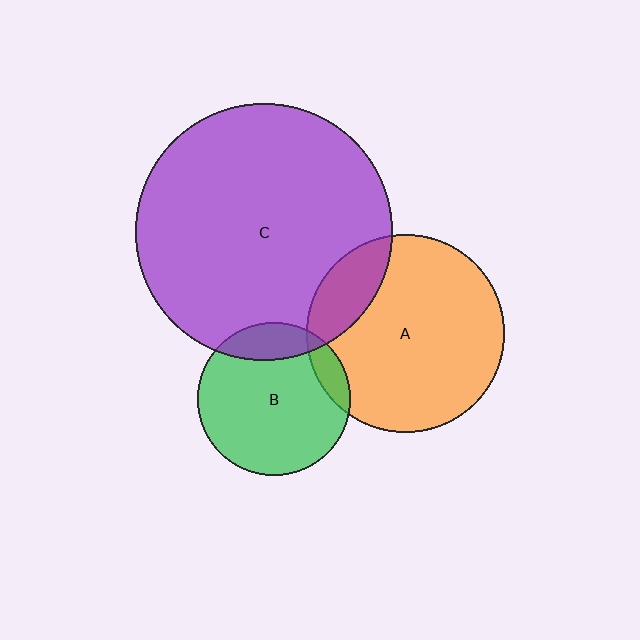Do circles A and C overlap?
Yes.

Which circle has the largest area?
Circle C (purple).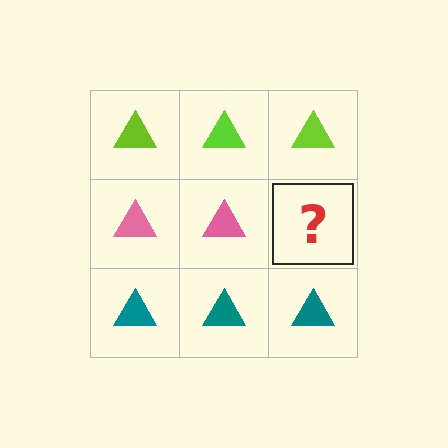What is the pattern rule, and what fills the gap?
The rule is that each row has a consistent color. The gap should be filled with a pink triangle.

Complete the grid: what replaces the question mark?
The question mark should be replaced with a pink triangle.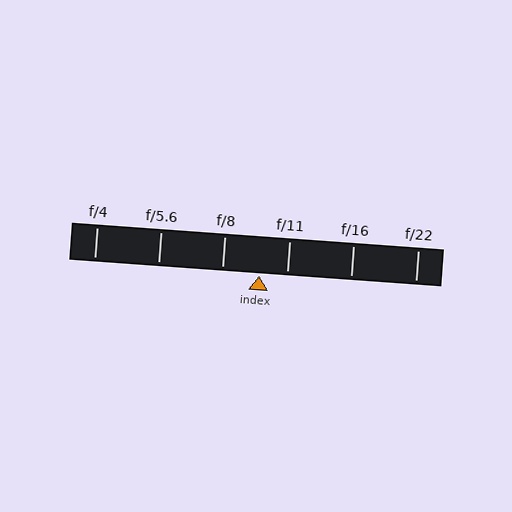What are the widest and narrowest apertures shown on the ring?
The widest aperture shown is f/4 and the narrowest is f/22.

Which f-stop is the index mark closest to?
The index mark is closest to f/11.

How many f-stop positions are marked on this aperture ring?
There are 6 f-stop positions marked.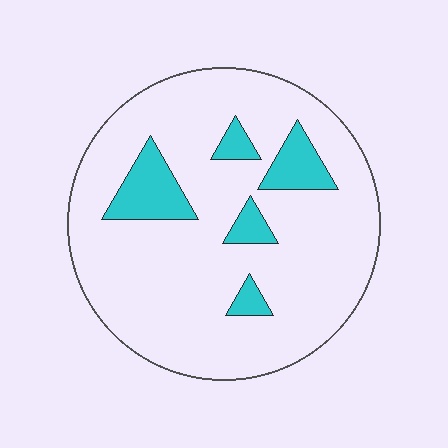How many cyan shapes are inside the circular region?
5.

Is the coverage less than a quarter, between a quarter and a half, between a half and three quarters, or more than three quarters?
Less than a quarter.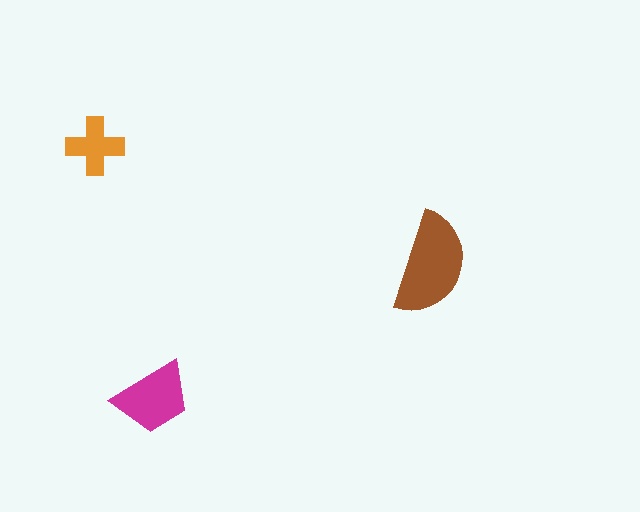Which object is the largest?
The brown semicircle.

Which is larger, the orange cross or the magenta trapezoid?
The magenta trapezoid.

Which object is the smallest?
The orange cross.